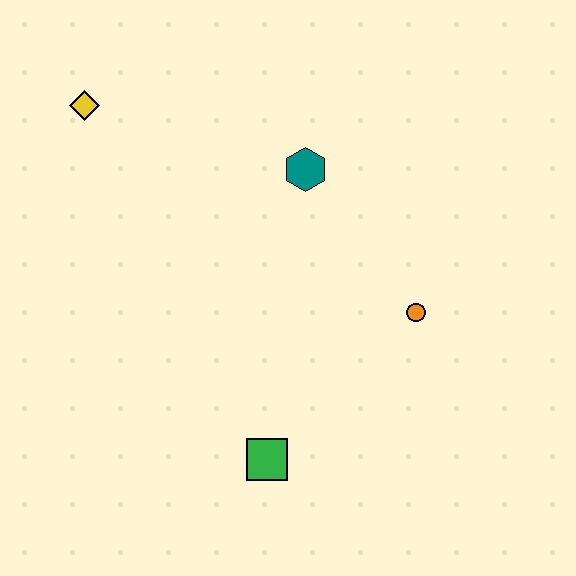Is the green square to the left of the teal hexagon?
Yes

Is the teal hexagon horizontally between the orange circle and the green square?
Yes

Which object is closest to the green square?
The orange circle is closest to the green square.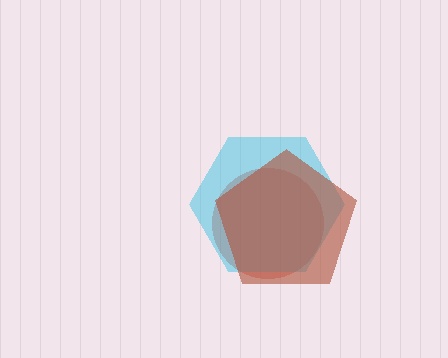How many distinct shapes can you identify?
There are 3 distinct shapes: a red circle, a cyan hexagon, a brown pentagon.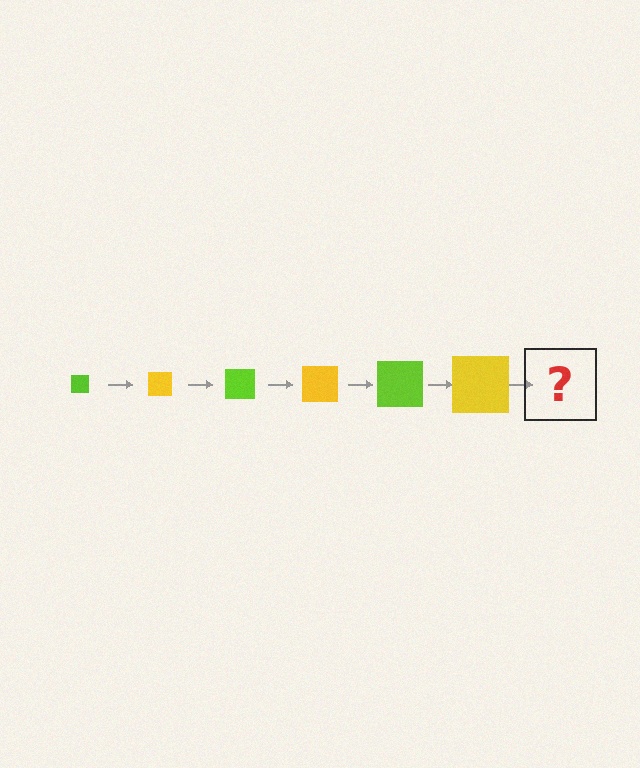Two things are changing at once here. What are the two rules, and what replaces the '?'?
The two rules are that the square grows larger each step and the color cycles through lime and yellow. The '?' should be a lime square, larger than the previous one.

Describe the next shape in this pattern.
It should be a lime square, larger than the previous one.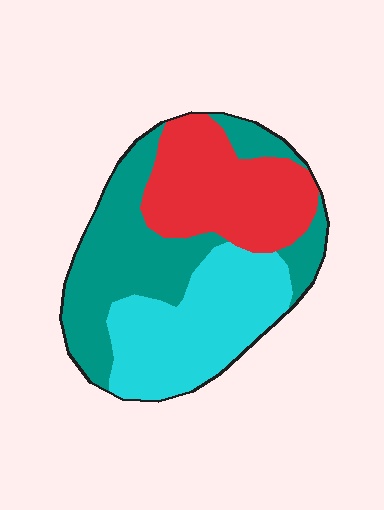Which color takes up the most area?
Teal, at roughly 40%.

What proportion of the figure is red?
Red covers around 30% of the figure.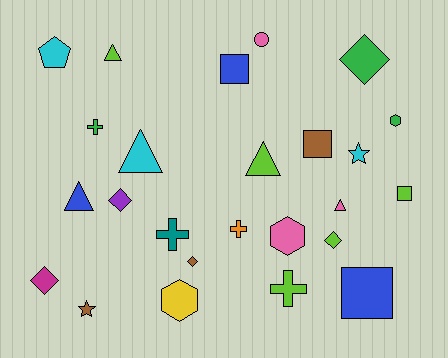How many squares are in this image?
There are 4 squares.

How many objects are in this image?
There are 25 objects.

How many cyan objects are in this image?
There are 3 cyan objects.